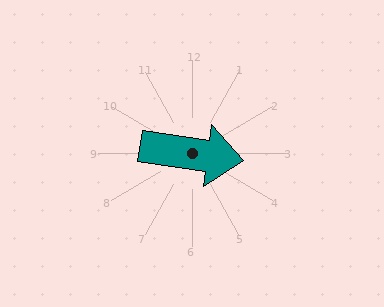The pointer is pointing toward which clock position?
Roughly 3 o'clock.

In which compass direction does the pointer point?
East.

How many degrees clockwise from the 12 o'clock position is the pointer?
Approximately 98 degrees.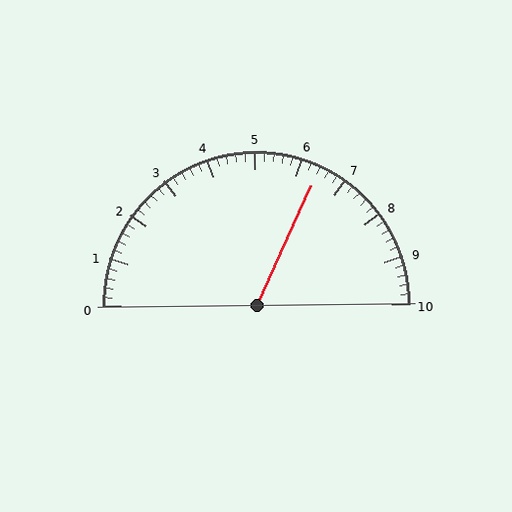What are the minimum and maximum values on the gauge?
The gauge ranges from 0 to 10.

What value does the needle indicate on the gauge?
The needle indicates approximately 6.4.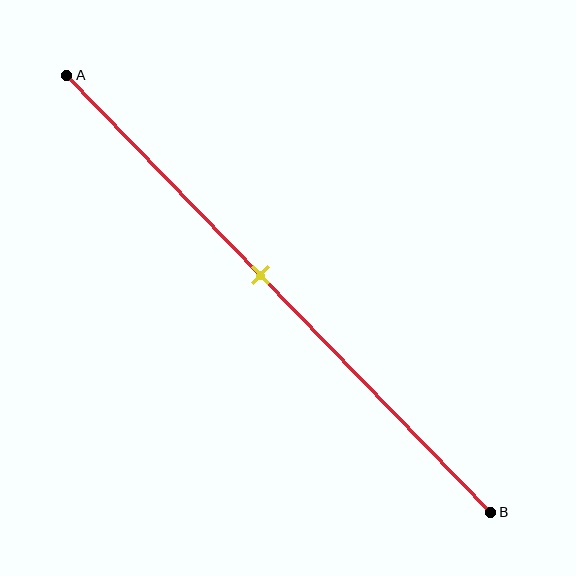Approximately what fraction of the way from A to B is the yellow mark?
The yellow mark is approximately 45% of the way from A to B.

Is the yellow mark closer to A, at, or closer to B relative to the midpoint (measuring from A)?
The yellow mark is closer to point A than the midpoint of segment AB.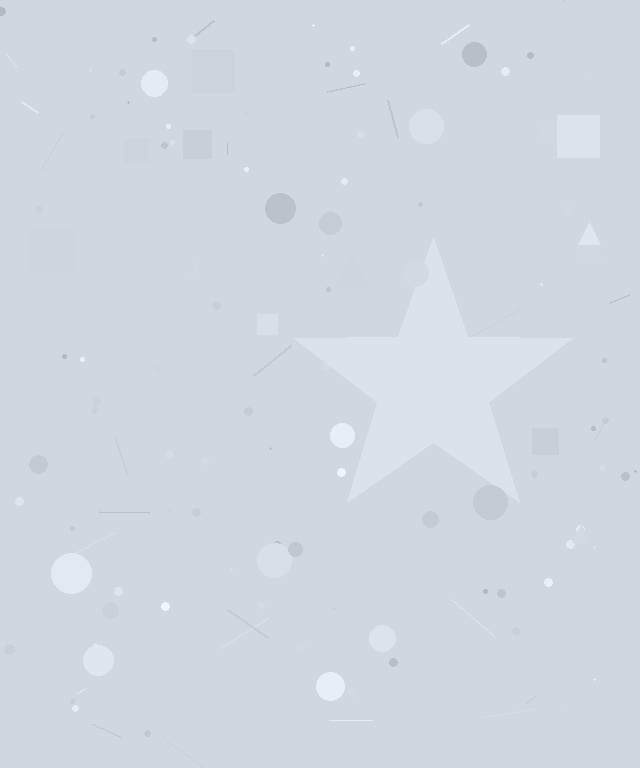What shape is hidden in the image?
A star is hidden in the image.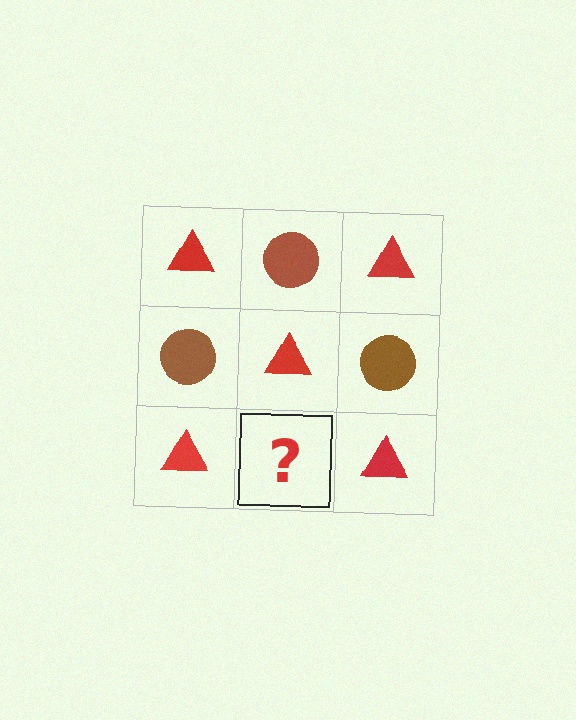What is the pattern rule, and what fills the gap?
The rule is that it alternates red triangle and brown circle in a checkerboard pattern. The gap should be filled with a brown circle.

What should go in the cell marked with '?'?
The missing cell should contain a brown circle.